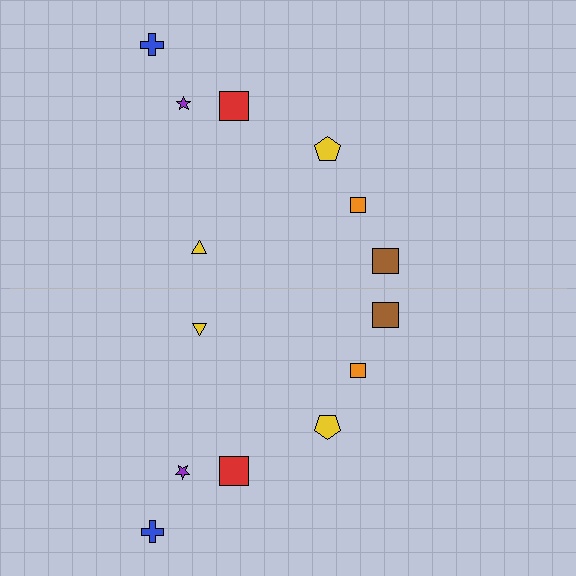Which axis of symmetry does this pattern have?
The pattern has a horizontal axis of symmetry running through the center of the image.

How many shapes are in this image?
There are 14 shapes in this image.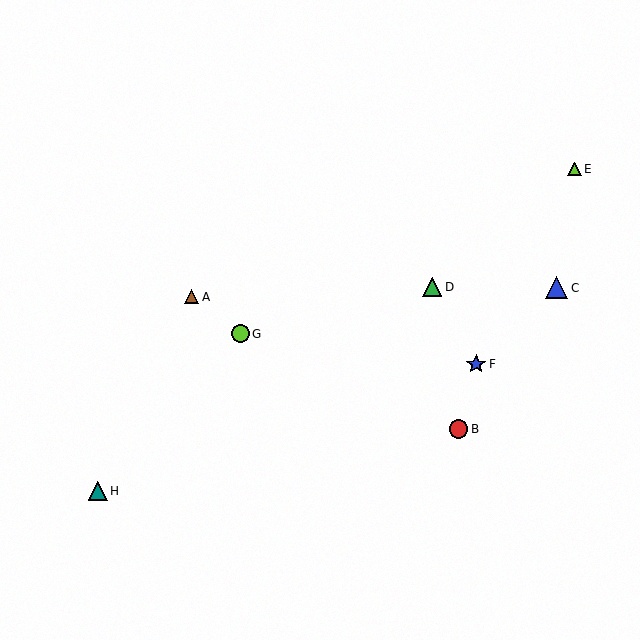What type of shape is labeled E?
Shape E is a lime triangle.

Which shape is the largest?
The blue triangle (labeled C) is the largest.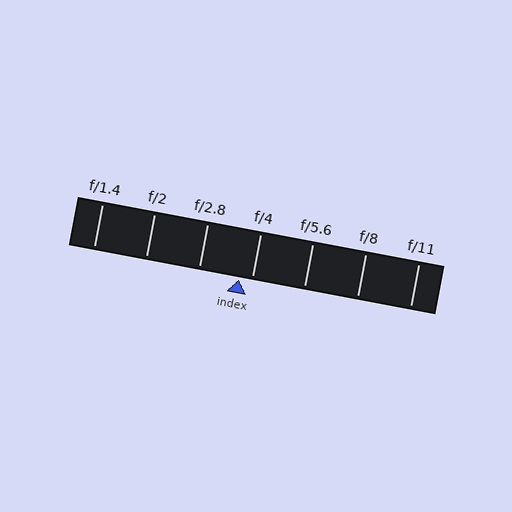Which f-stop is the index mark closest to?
The index mark is closest to f/4.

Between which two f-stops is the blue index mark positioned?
The index mark is between f/2.8 and f/4.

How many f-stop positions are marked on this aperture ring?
There are 7 f-stop positions marked.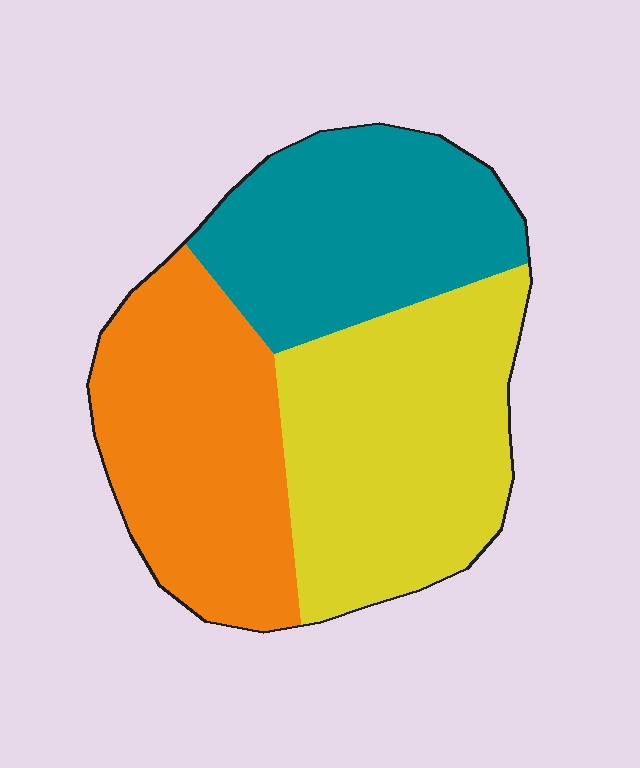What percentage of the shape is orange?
Orange covers 33% of the shape.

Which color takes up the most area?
Yellow, at roughly 40%.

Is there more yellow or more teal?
Yellow.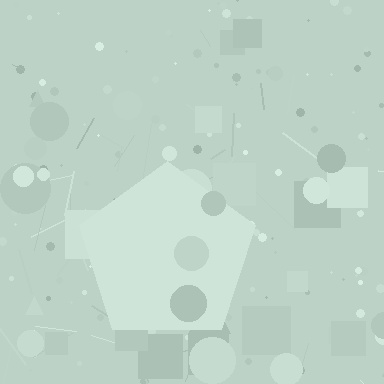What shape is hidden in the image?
A pentagon is hidden in the image.